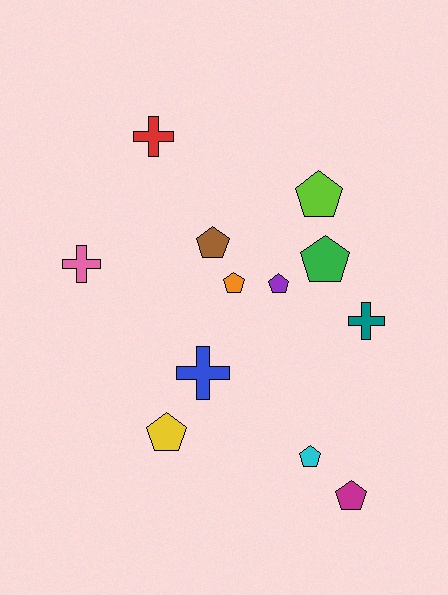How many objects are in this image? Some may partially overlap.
There are 12 objects.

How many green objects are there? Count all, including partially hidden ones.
There is 1 green object.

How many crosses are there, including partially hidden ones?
There are 4 crosses.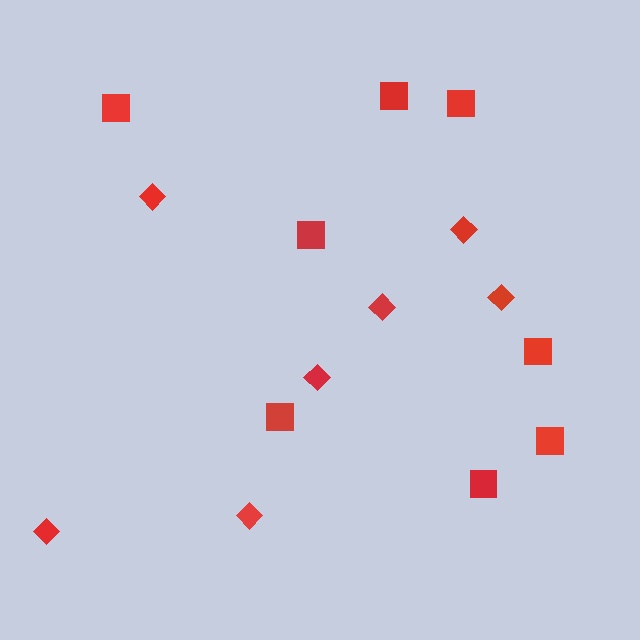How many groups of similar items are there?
There are 2 groups: one group of squares (8) and one group of diamonds (7).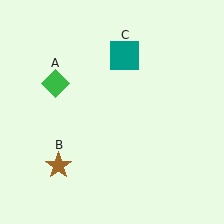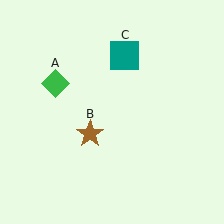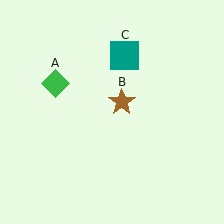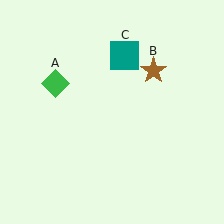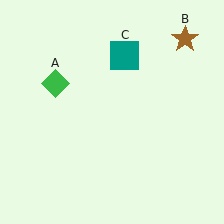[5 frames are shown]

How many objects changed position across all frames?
1 object changed position: brown star (object B).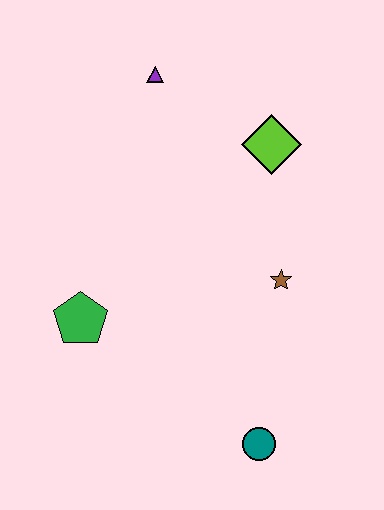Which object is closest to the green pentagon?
The brown star is closest to the green pentagon.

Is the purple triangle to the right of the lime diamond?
No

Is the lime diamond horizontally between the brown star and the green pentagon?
Yes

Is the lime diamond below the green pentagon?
No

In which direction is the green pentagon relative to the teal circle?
The green pentagon is to the left of the teal circle.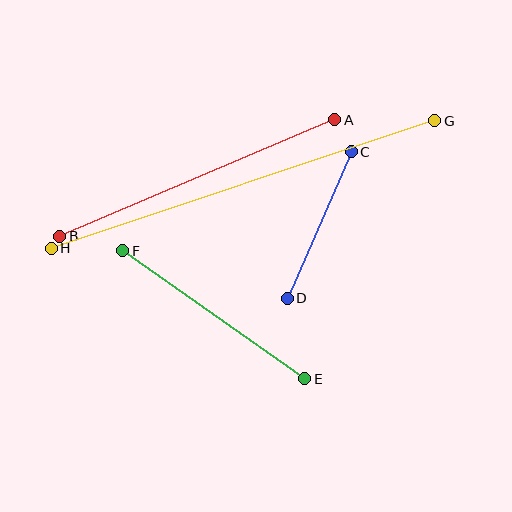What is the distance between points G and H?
The distance is approximately 404 pixels.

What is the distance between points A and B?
The distance is approximately 298 pixels.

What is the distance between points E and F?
The distance is approximately 222 pixels.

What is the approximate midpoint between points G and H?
The midpoint is at approximately (243, 184) pixels.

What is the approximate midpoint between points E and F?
The midpoint is at approximately (214, 315) pixels.